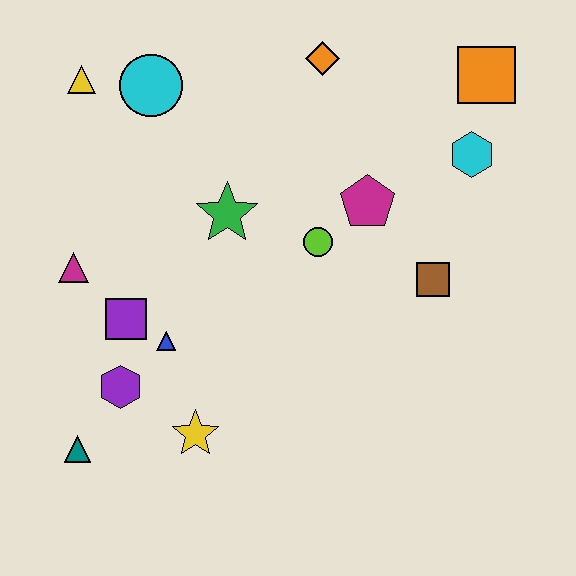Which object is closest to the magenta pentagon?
The lime circle is closest to the magenta pentagon.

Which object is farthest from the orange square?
The teal triangle is farthest from the orange square.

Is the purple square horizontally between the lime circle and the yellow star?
No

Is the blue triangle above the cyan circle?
No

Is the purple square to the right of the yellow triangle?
Yes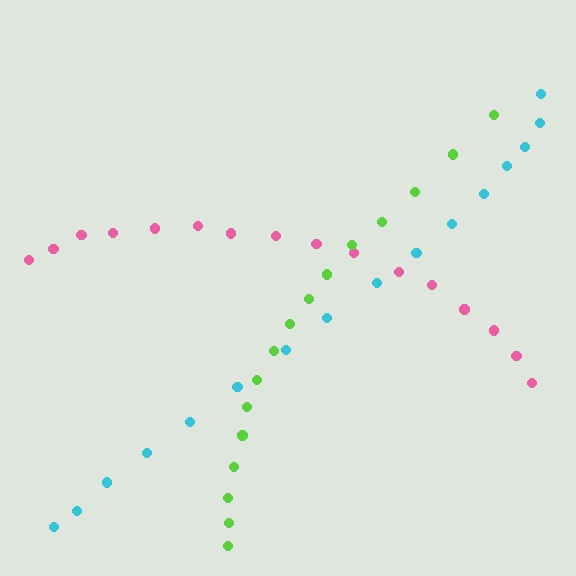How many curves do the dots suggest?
There are 3 distinct paths.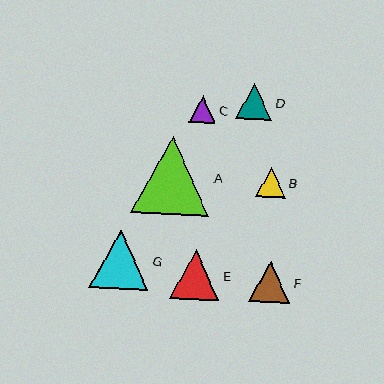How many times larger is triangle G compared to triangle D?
Triangle G is approximately 1.6 times the size of triangle D.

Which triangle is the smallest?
Triangle C is the smallest with a size of approximately 26 pixels.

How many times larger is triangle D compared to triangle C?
Triangle D is approximately 1.4 times the size of triangle C.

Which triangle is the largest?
Triangle A is the largest with a size of approximately 78 pixels.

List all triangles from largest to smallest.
From largest to smallest: A, G, E, F, D, B, C.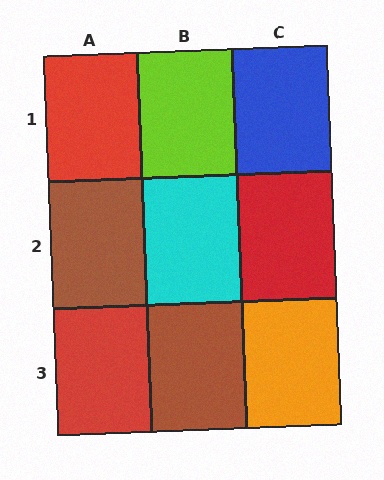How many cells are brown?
2 cells are brown.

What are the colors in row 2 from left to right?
Brown, cyan, red.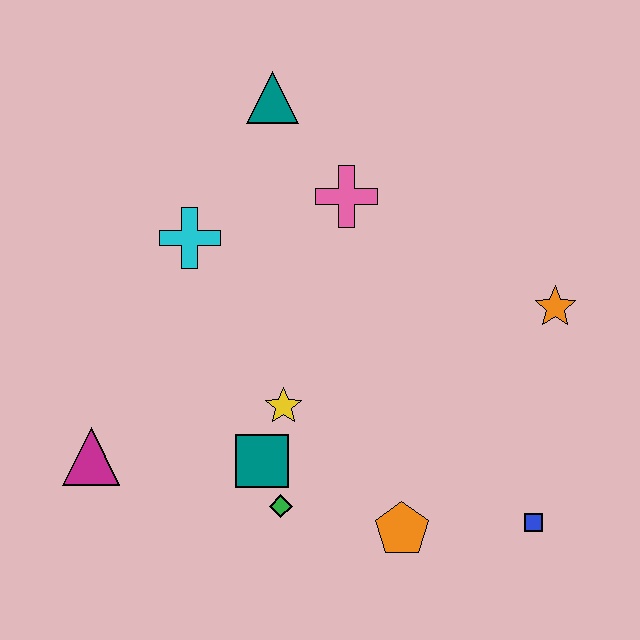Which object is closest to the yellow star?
The teal square is closest to the yellow star.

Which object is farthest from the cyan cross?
The blue square is farthest from the cyan cross.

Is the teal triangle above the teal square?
Yes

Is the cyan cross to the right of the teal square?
No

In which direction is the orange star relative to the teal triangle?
The orange star is to the right of the teal triangle.